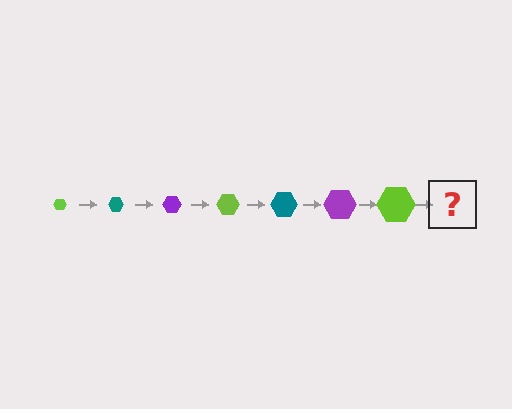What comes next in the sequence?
The next element should be a teal hexagon, larger than the previous one.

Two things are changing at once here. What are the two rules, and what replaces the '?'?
The two rules are that the hexagon grows larger each step and the color cycles through lime, teal, and purple. The '?' should be a teal hexagon, larger than the previous one.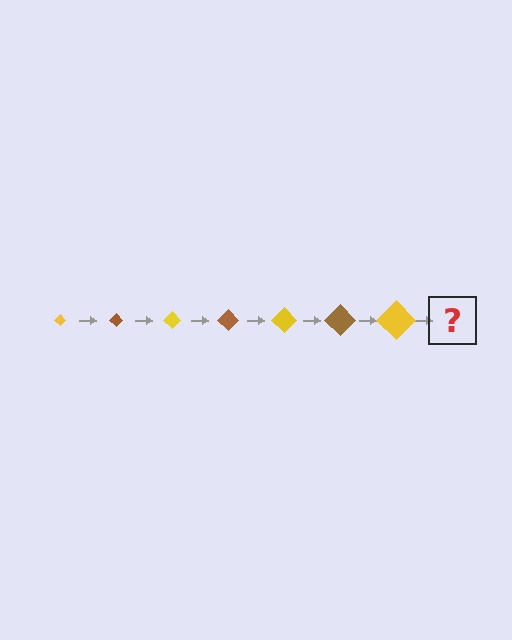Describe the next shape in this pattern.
It should be a brown diamond, larger than the previous one.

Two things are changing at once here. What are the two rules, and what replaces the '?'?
The two rules are that the diamond grows larger each step and the color cycles through yellow and brown. The '?' should be a brown diamond, larger than the previous one.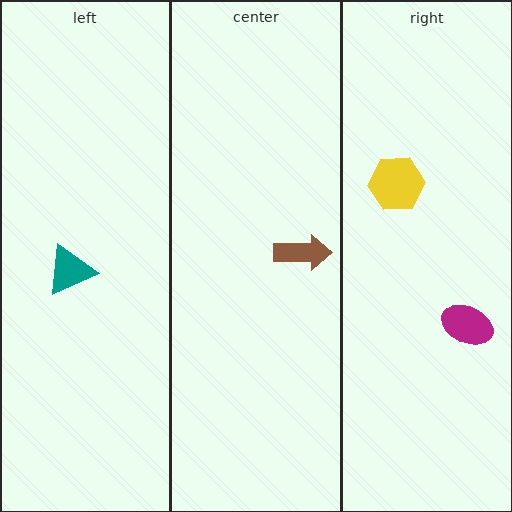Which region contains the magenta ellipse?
The right region.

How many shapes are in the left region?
1.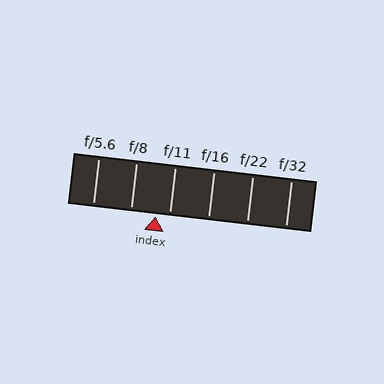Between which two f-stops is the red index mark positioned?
The index mark is between f/8 and f/11.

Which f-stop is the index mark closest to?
The index mark is closest to f/11.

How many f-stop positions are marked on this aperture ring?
There are 6 f-stop positions marked.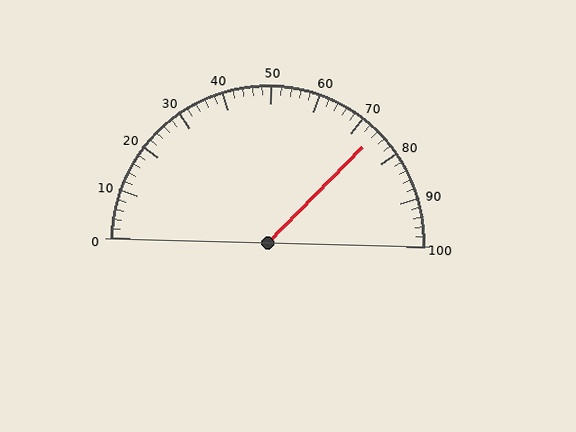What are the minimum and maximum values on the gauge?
The gauge ranges from 0 to 100.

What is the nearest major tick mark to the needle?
The nearest major tick mark is 70.